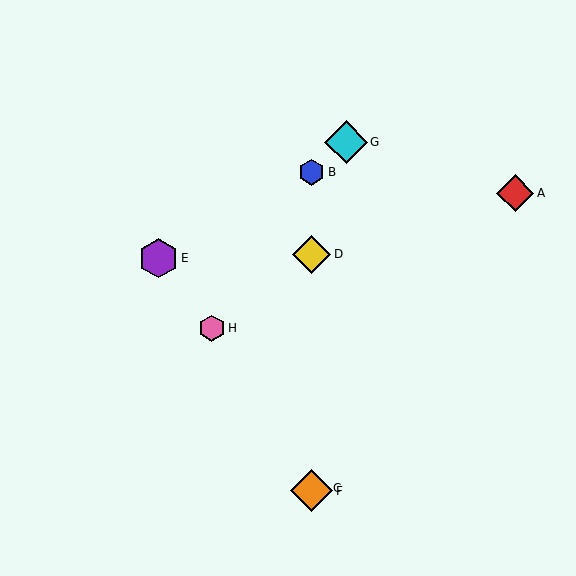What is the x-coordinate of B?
Object B is at x≈312.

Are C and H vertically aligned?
No, C is at x≈312 and H is at x≈212.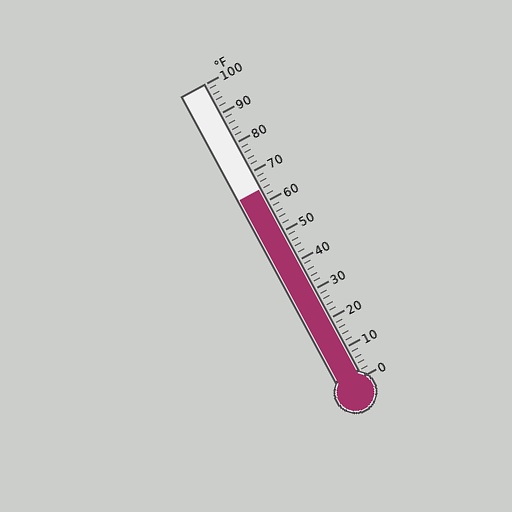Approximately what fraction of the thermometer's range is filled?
The thermometer is filled to approximately 65% of its range.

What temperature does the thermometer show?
The thermometer shows approximately 64°F.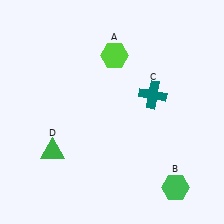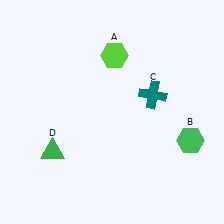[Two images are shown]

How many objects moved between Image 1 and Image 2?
1 object moved between the two images.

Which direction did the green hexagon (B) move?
The green hexagon (B) moved up.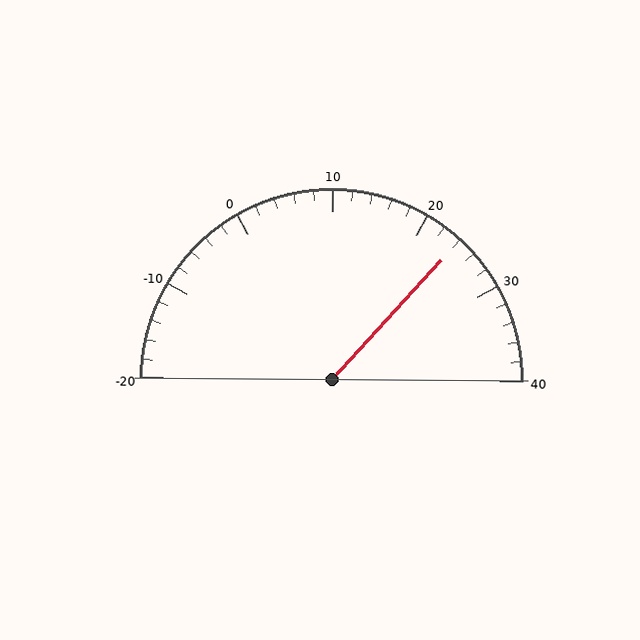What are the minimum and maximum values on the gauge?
The gauge ranges from -20 to 40.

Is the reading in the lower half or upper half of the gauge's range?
The reading is in the upper half of the range (-20 to 40).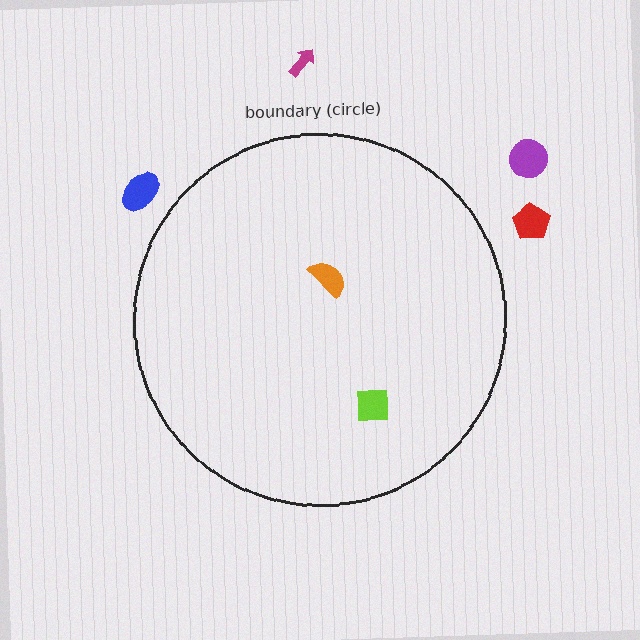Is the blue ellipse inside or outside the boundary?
Outside.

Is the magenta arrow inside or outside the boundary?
Outside.